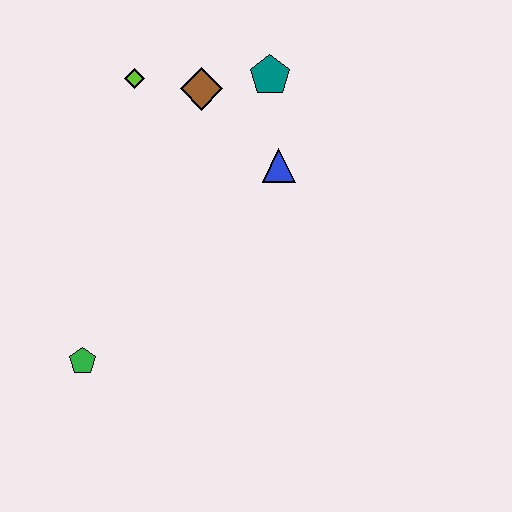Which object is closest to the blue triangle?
The teal pentagon is closest to the blue triangle.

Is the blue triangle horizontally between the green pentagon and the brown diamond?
No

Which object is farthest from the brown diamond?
The green pentagon is farthest from the brown diamond.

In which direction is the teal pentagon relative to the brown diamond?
The teal pentagon is to the right of the brown diamond.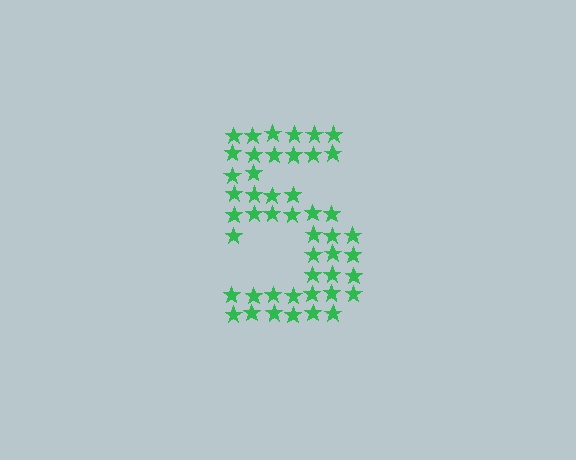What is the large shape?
The large shape is the digit 5.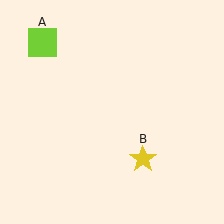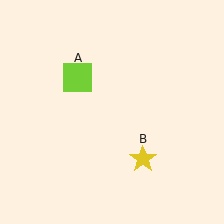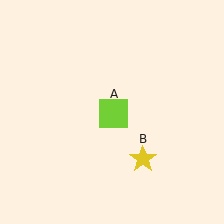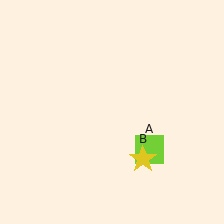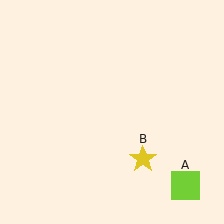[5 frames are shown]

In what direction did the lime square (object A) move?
The lime square (object A) moved down and to the right.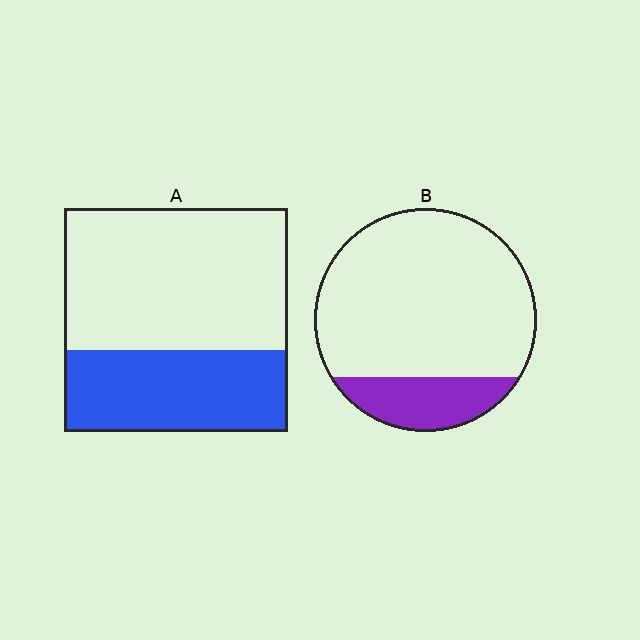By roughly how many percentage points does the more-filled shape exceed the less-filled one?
By roughly 20 percentage points (A over B).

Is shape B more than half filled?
No.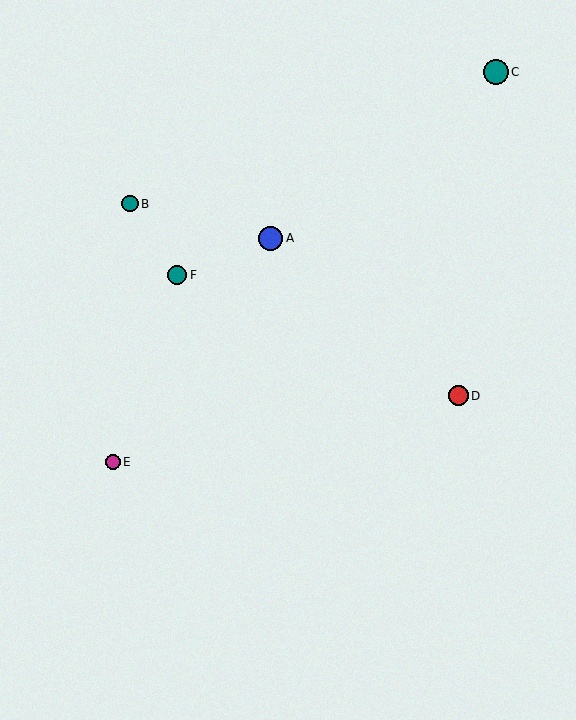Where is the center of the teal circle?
The center of the teal circle is at (177, 275).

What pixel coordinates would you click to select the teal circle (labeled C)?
Click at (496, 72) to select the teal circle C.